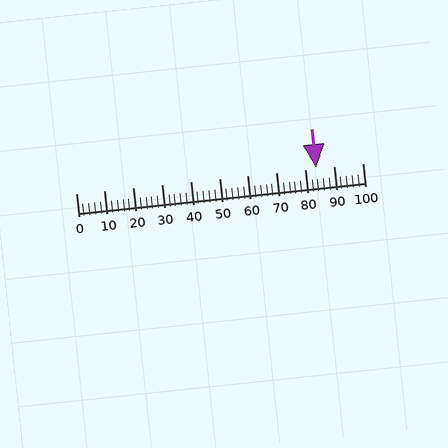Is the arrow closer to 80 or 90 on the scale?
The arrow is closer to 80.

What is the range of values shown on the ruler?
The ruler shows values from 0 to 100.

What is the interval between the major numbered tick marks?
The major tick marks are spaced 10 units apart.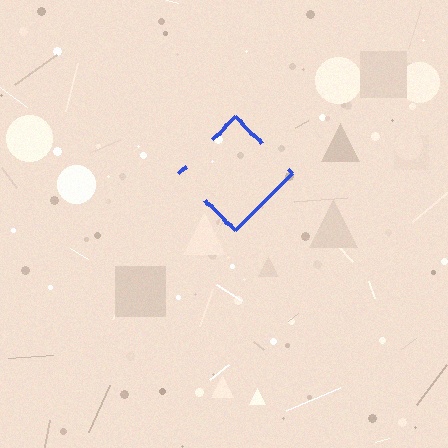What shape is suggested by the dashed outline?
The dashed outline suggests a diamond.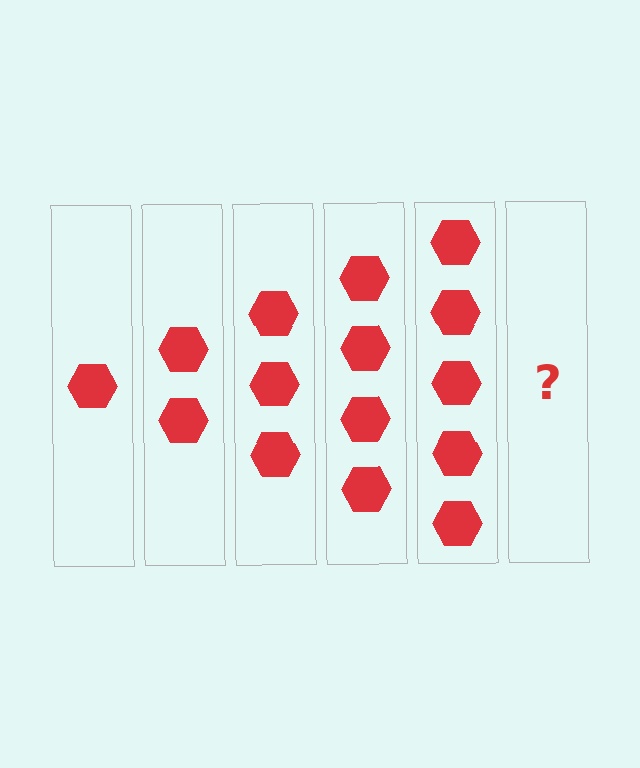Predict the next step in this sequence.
The next step is 6 hexagons.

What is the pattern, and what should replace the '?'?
The pattern is that each step adds one more hexagon. The '?' should be 6 hexagons.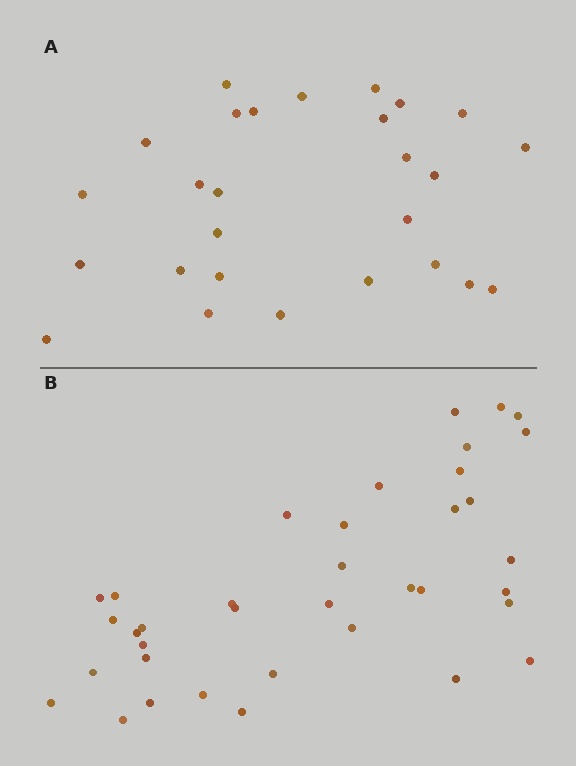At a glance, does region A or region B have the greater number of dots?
Region B (the bottom region) has more dots.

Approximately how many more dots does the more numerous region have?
Region B has roughly 10 or so more dots than region A.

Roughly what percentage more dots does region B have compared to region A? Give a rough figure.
About 35% more.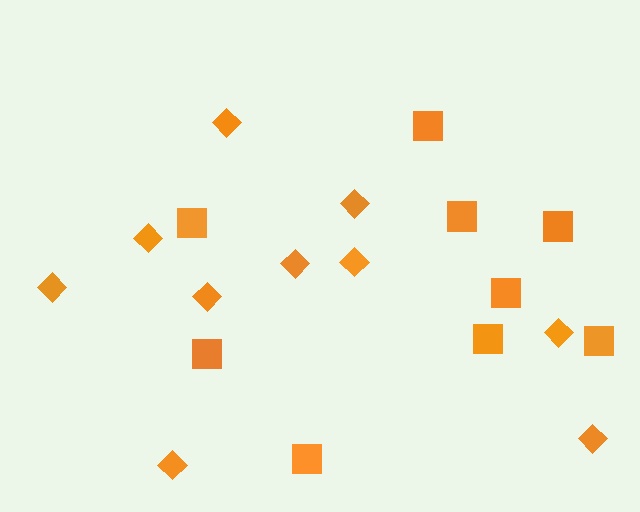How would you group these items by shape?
There are 2 groups: one group of diamonds (10) and one group of squares (9).